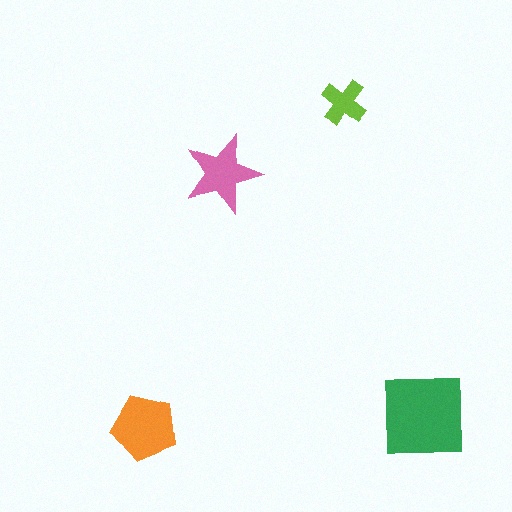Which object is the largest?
The green square.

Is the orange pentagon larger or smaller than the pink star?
Larger.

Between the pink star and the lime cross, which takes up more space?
The pink star.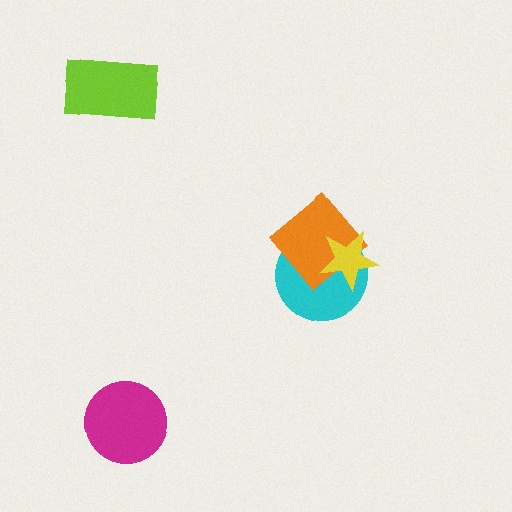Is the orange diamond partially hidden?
Yes, it is partially covered by another shape.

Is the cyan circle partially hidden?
Yes, it is partially covered by another shape.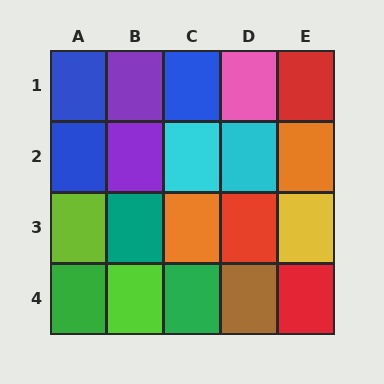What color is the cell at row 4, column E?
Red.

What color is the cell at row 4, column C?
Green.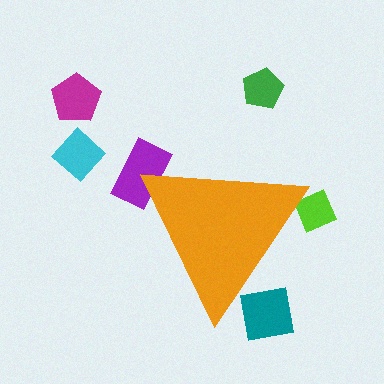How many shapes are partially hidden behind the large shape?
3 shapes are partially hidden.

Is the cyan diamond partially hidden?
No, the cyan diamond is fully visible.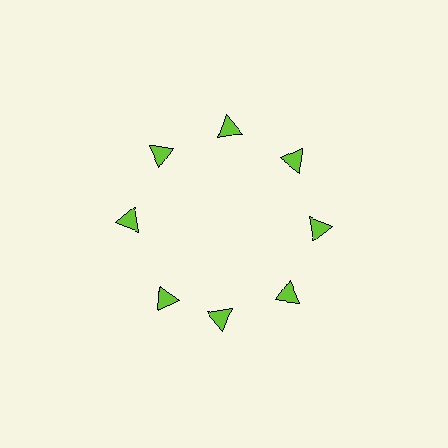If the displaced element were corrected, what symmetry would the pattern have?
It would have 8-fold rotational symmetry — the pattern would map onto itself every 45 degrees.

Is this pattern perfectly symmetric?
No. The 8 lime triangles are arranged in a ring, but one element near the 8 o'clock position is rotated out of alignment along the ring, breaking the 8-fold rotational symmetry.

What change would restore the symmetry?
The symmetry would be restored by rotating it back into even spacing with its neighbors so that all 8 triangles sit at equal angles and equal distance from the center.